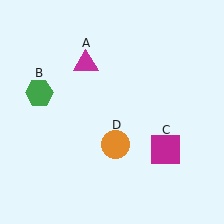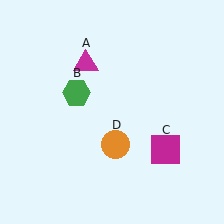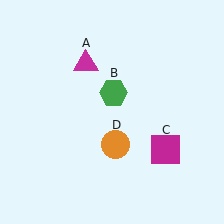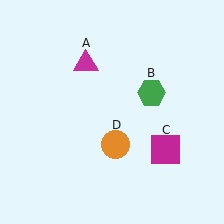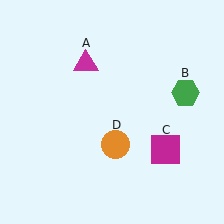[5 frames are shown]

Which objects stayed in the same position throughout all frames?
Magenta triangle (object A) and magenta square (object C) and orange circle (object D) remained stationary.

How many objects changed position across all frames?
1 object changed position: green hexagon (object B).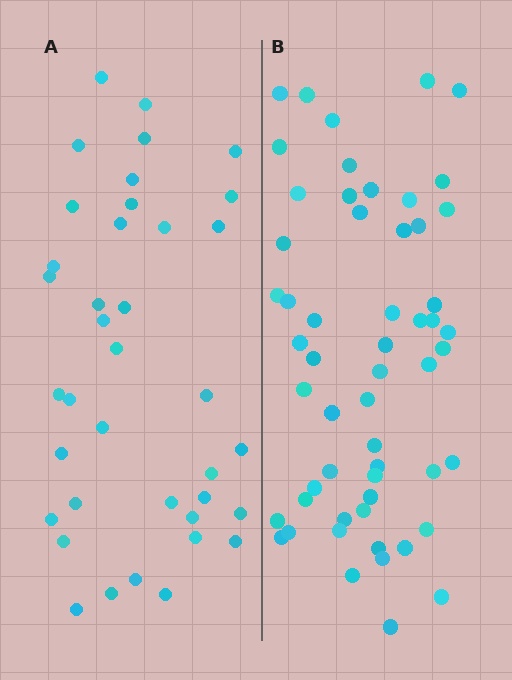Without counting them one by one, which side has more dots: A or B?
Region B (the right region) has more dots.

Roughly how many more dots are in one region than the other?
Region B has approximately 20 more dots than region A.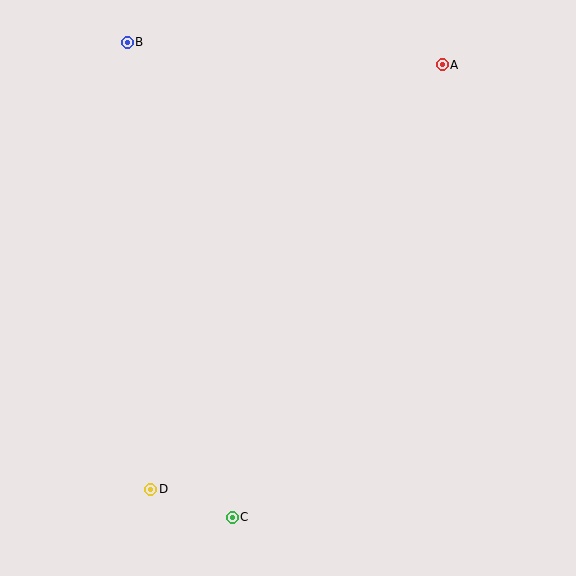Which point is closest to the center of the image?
Point C at (232, 517) is closest to the center.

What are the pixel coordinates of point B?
Point B is at (127, 42).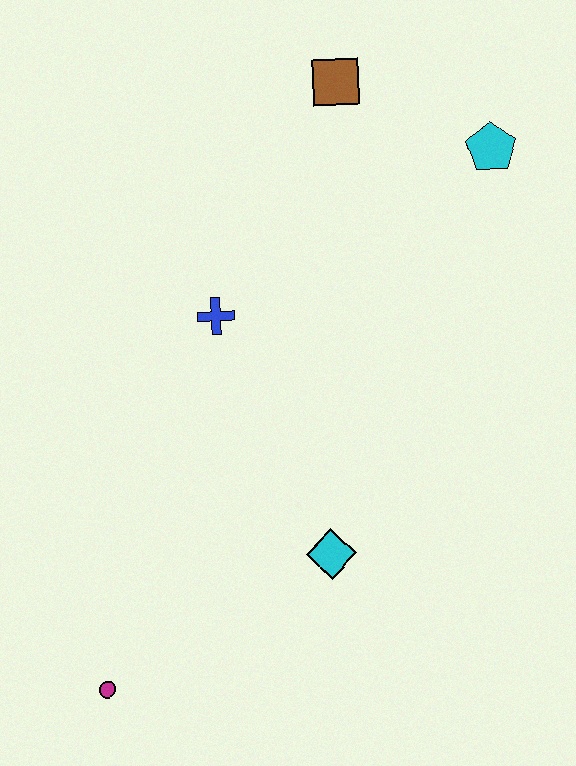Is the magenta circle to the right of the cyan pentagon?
No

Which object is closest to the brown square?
The cyan pentagon is closest to the brown square.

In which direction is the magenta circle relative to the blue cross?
The magenta circle is below the blue cross.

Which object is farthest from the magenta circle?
The cyan pentagon is farthest from the magenta circle.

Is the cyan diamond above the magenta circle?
Yes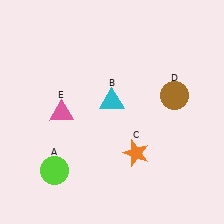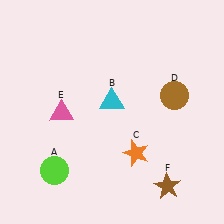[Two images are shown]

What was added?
A brown star (F) was added in Image 2.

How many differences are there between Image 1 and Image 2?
There is 1 difference between the two images.